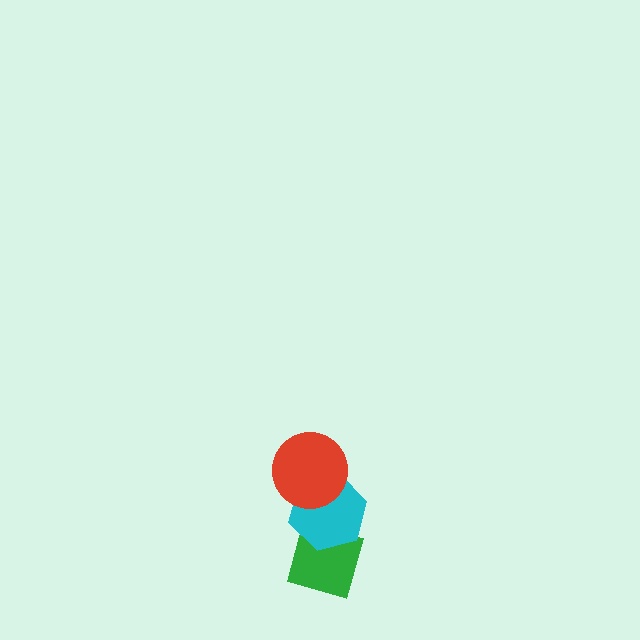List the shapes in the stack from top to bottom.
From top to bottom: the red circle, the cyan hexagon, the green diamond.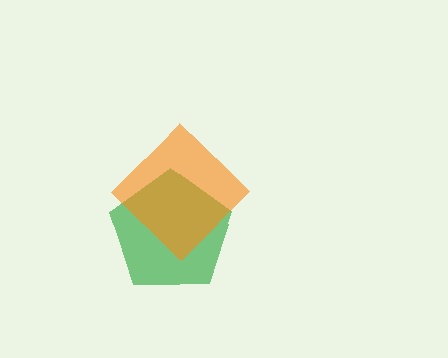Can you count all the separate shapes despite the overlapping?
Yes, there are 2 separate shapes.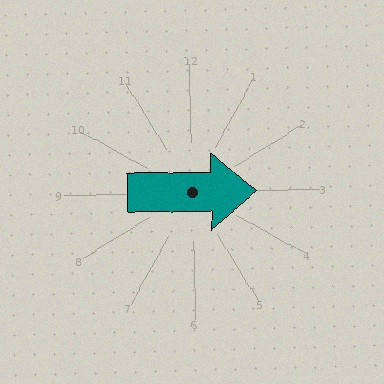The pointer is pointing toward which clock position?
Roughly 3 o'clock.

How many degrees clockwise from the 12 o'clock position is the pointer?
Approximately 91 degrees.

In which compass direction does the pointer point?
East.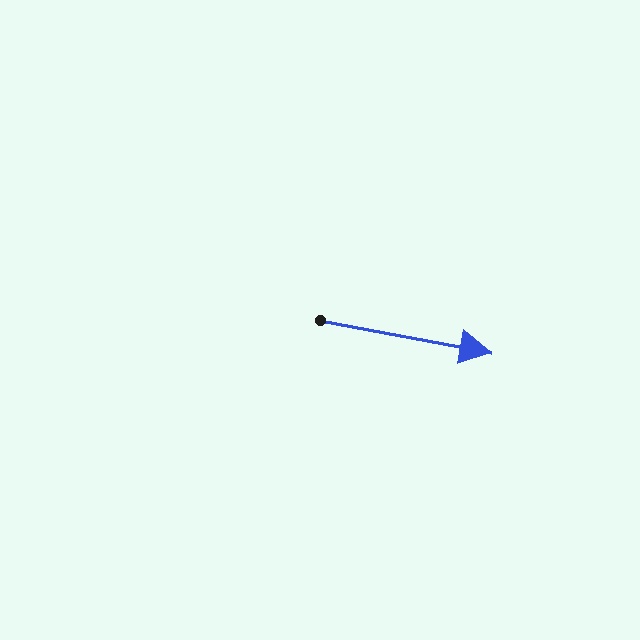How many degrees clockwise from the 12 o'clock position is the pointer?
Approximately 101 degrees.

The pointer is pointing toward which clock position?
Roughly 3 o'clock.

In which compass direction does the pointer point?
East.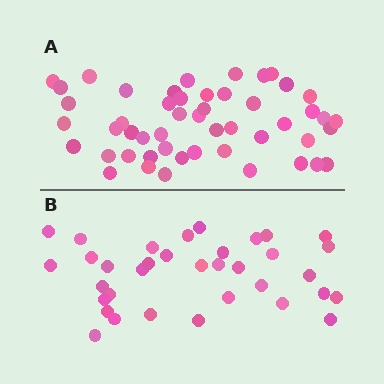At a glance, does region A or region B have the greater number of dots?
Region A (the top region) has more dots.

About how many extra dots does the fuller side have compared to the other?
Region A has approximately 15 more dots than region B.